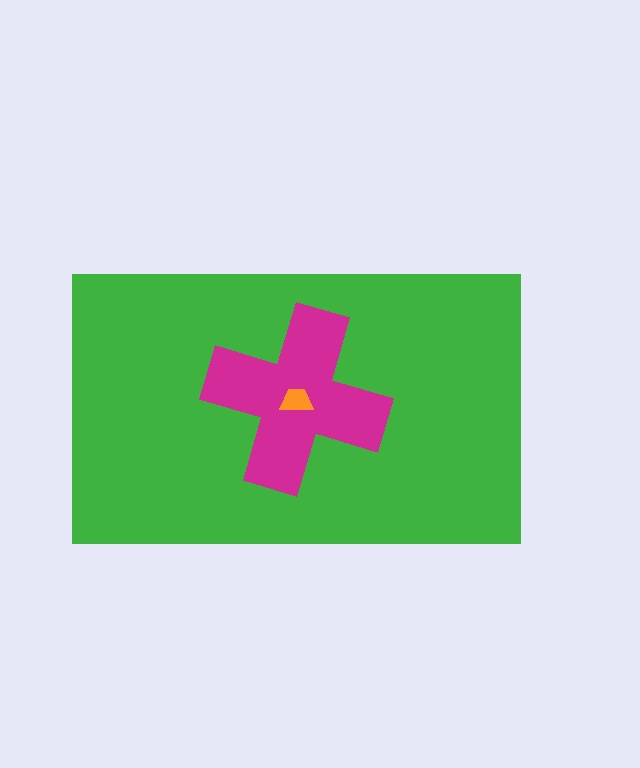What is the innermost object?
The orange trapezoid.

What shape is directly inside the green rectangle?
The magenta cross.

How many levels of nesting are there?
3.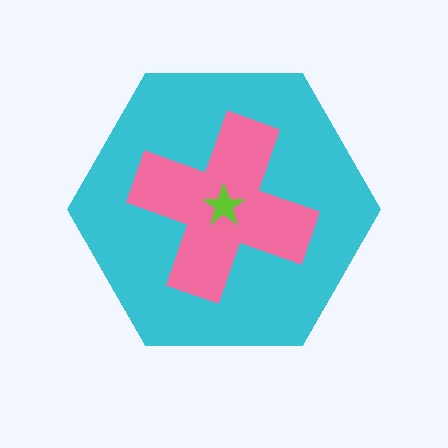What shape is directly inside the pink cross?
The lime star.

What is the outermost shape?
The cyan hexagon.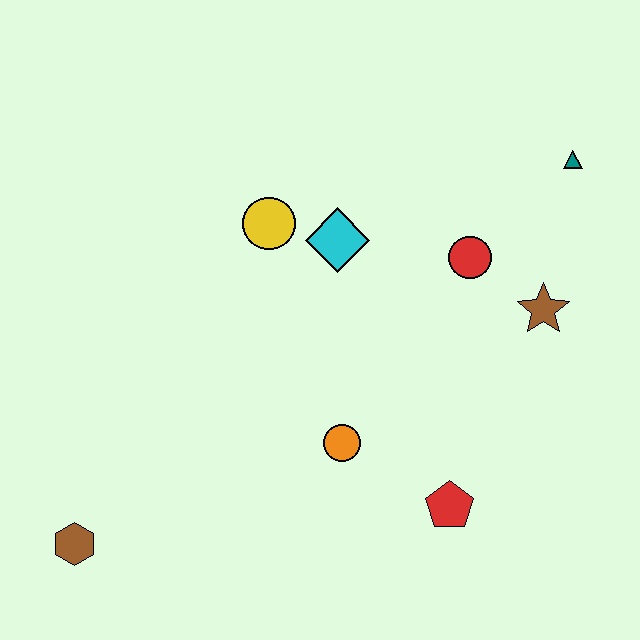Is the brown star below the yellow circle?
Yes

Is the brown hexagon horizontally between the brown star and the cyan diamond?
No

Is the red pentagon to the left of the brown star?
Yes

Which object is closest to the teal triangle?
The red circle is closest to the teal triangle.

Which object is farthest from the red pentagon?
The brown hexagon is farthest from the red pentagon.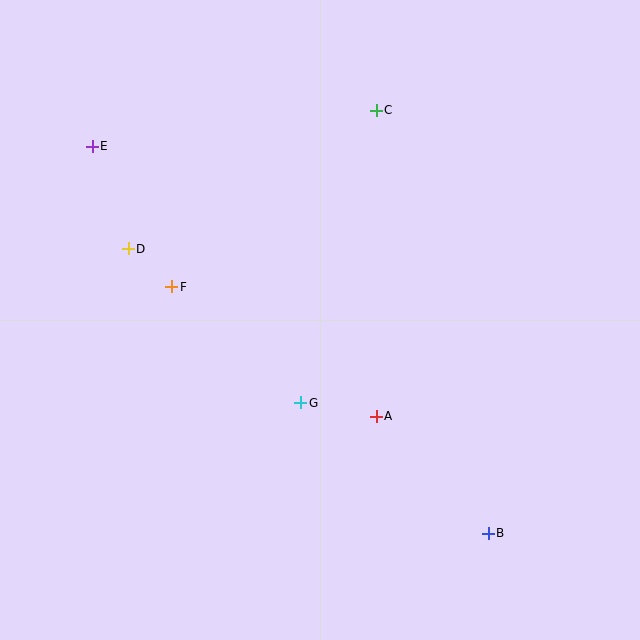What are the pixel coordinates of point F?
Point F is at (172, 287).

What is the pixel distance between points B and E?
The distance between B and E is 553 pixels.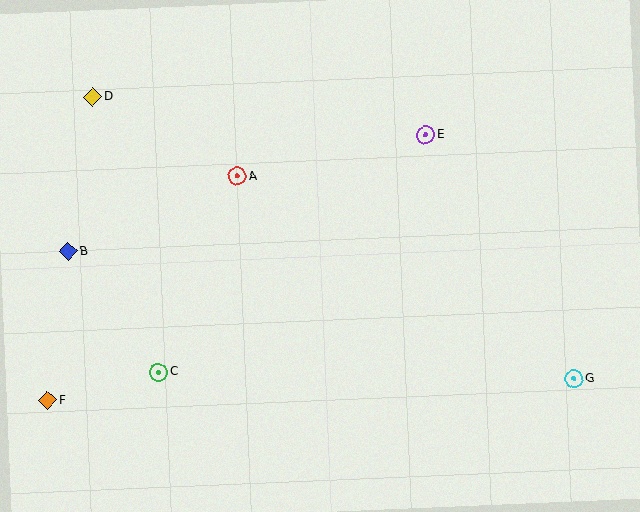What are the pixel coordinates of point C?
Point C is at (158, 372).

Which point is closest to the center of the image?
Point A at (237, 176) is closest to the center.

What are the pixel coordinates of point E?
Point E is at (425, 135).